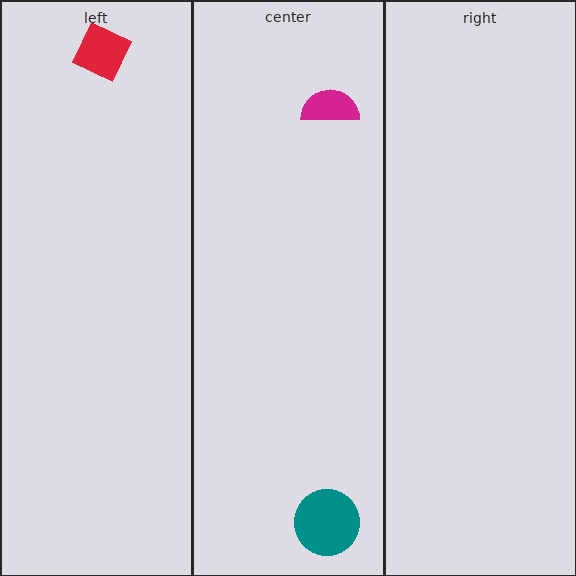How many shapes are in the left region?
1.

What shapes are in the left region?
The red diamond.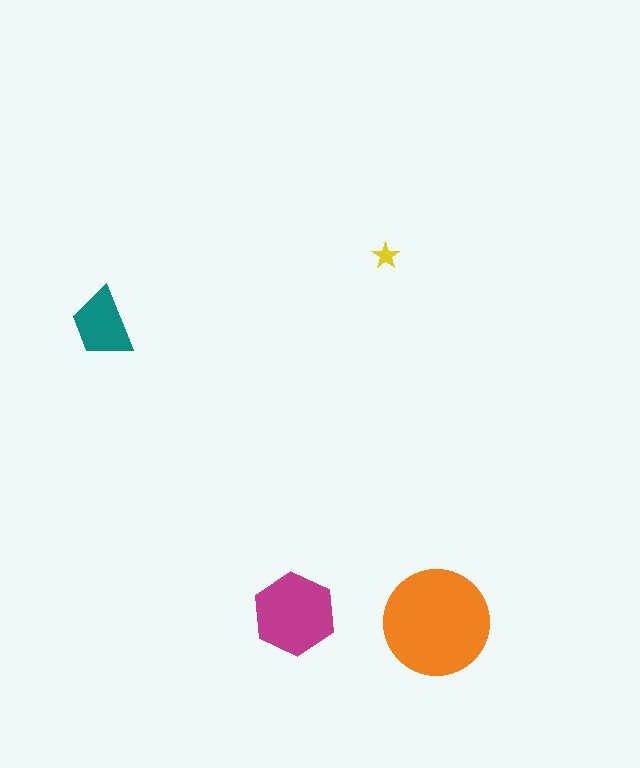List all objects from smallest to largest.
The yellow star, the teal trapezoid, the magenta hexagon, the orange circle.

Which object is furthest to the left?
The teal trapezoid is leftmost.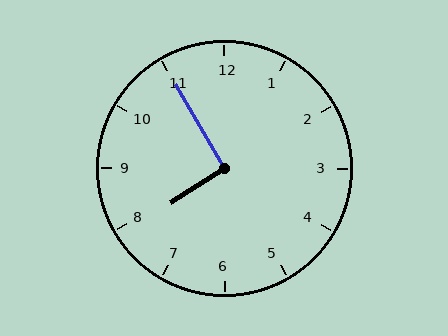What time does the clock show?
7:55.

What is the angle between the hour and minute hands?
Approximately 92 degrees.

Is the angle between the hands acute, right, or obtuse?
It is right.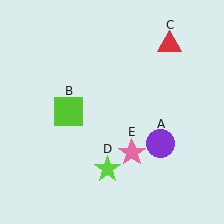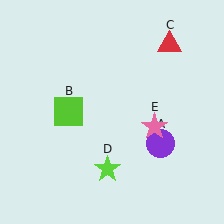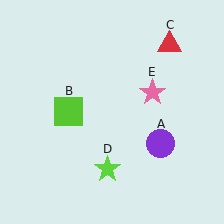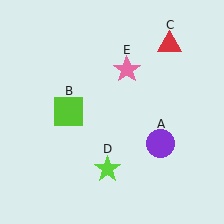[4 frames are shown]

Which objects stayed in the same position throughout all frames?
Purple circle (object A) and lime square (object B) and red triangle (object C) and lime star (object D) remained stationary.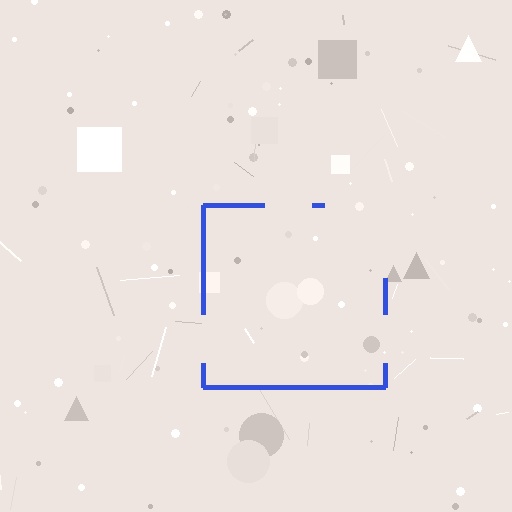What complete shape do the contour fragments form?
The contour fragments form a square.